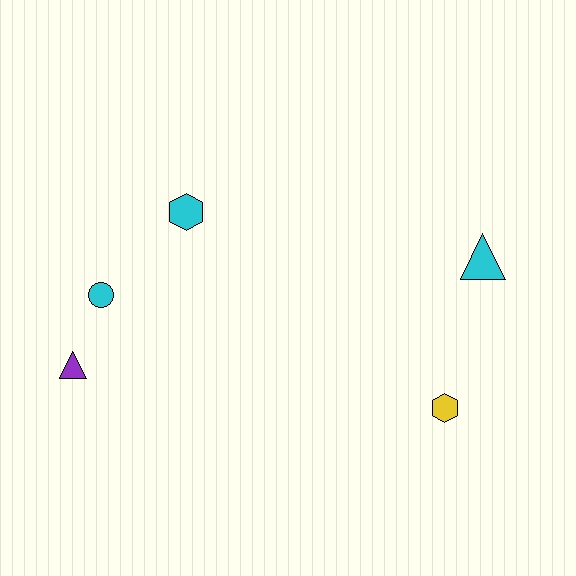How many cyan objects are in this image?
There are 3 cyan objects.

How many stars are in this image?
There are no stars.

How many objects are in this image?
There are 5 objects.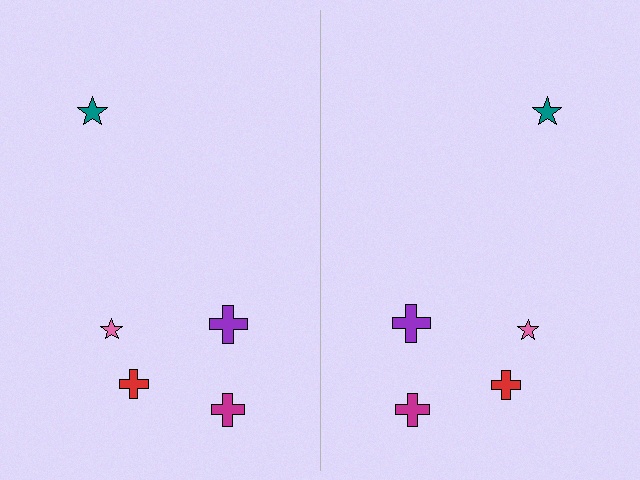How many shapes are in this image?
There are 10 shapes in this image.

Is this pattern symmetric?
Yes, this pattern has bilateral (reflection) symmetry.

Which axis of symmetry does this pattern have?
The pattern has a vertical axis of symmetry running through the center of the image.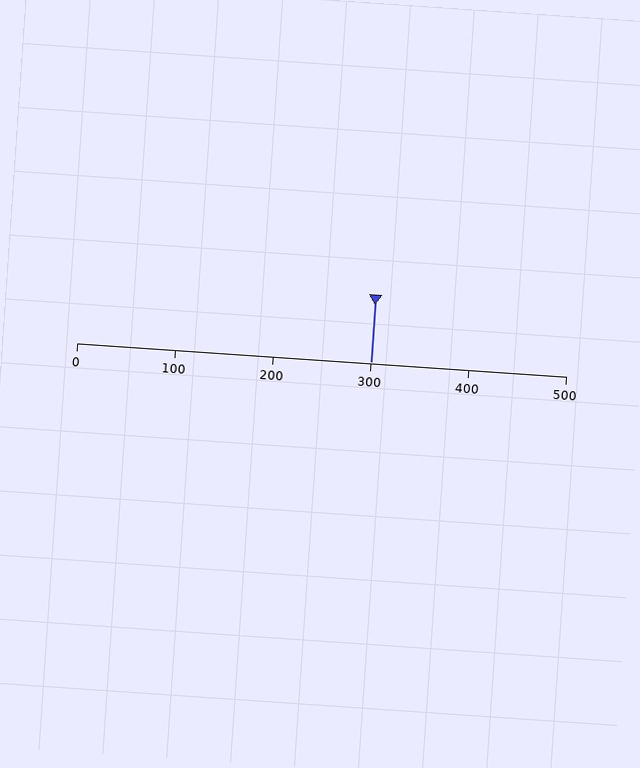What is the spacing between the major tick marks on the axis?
The major ticks are spaced 100 apart.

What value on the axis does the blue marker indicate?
The marker indicates approximately 300.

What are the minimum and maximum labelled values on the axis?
The axis runs from 0 to 500.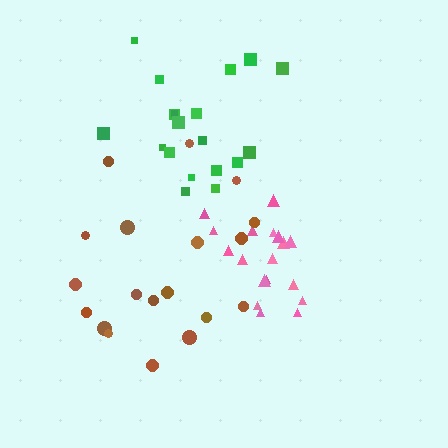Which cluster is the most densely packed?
Pink.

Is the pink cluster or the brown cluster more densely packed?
Pink.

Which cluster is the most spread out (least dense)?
Brown.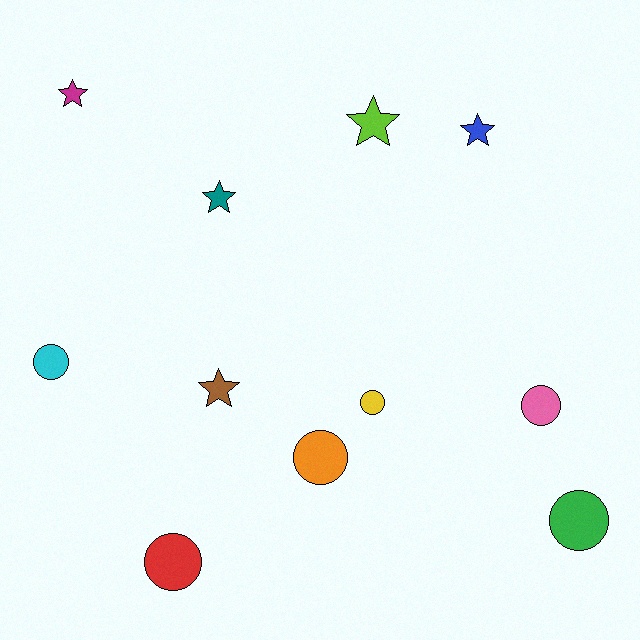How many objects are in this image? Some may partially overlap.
There are 11 objects.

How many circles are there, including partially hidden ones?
There are 6 circles.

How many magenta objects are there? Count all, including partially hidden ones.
There is 1 magenta object.